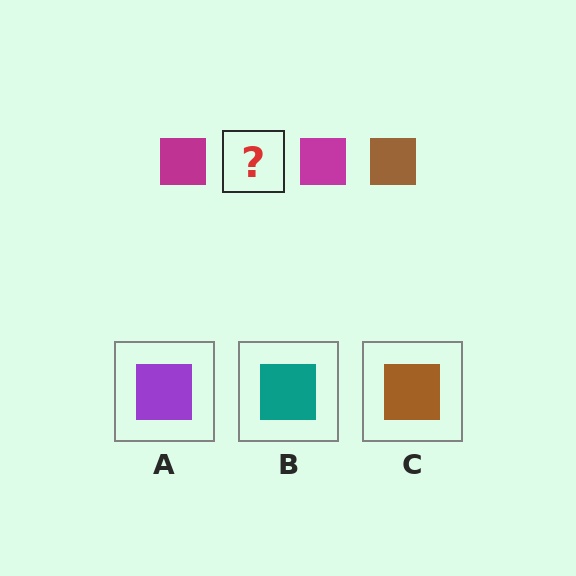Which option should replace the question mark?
Option C.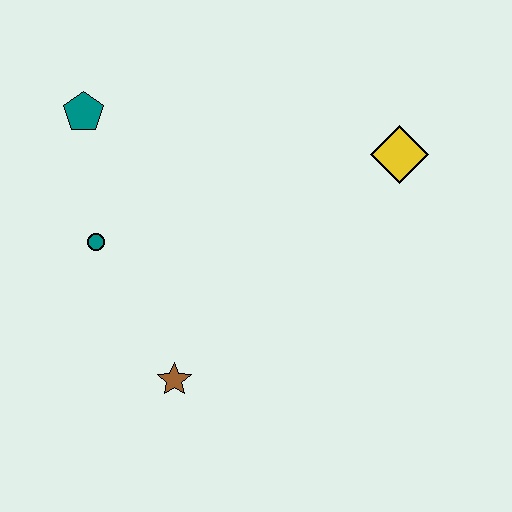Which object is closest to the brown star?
The teal circle is closest to the brown star.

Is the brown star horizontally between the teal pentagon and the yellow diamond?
Yes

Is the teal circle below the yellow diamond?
Yes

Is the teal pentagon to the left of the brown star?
Yes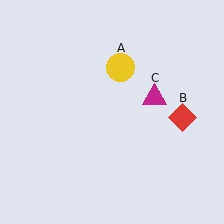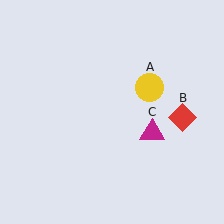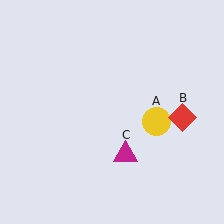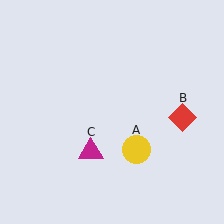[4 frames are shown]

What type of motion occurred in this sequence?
The yellow circle (object A), magenta triangle (object C) rotated clockwise around the center of the scene.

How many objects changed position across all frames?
2 objects changed position: yellow circle (object A), magenta triangle (object C).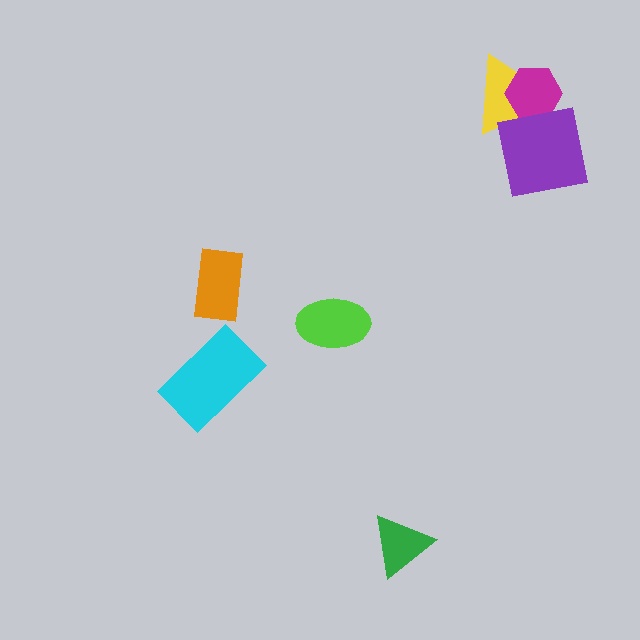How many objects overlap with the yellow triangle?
2 objects overlap with the yellow triangle.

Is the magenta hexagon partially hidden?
Yes, it is partially covered by another shape.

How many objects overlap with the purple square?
2 objects overlap with the purple square.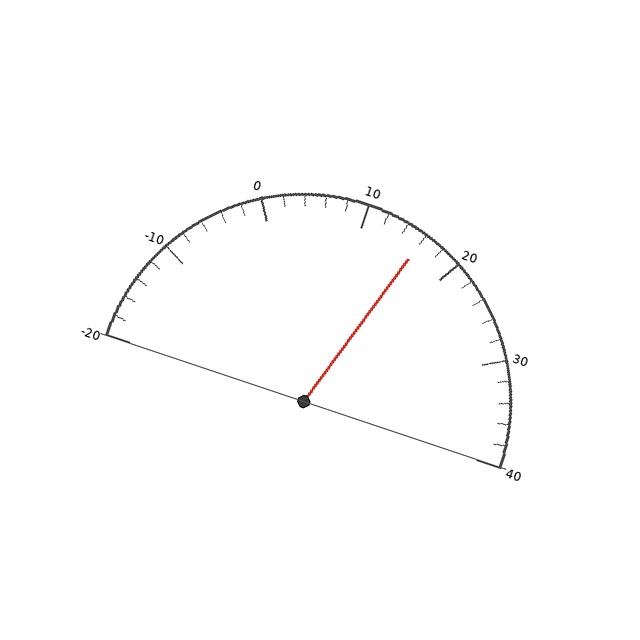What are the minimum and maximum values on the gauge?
The gauge ranges from -20 to 40.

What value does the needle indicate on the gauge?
The needle indicates approximately 16.